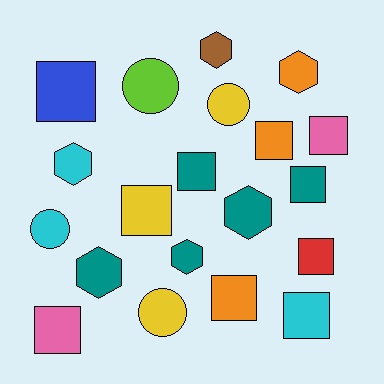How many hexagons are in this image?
There are 6 hexagons.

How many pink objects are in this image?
There are 2 pink objects.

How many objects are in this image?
There are 20 objects.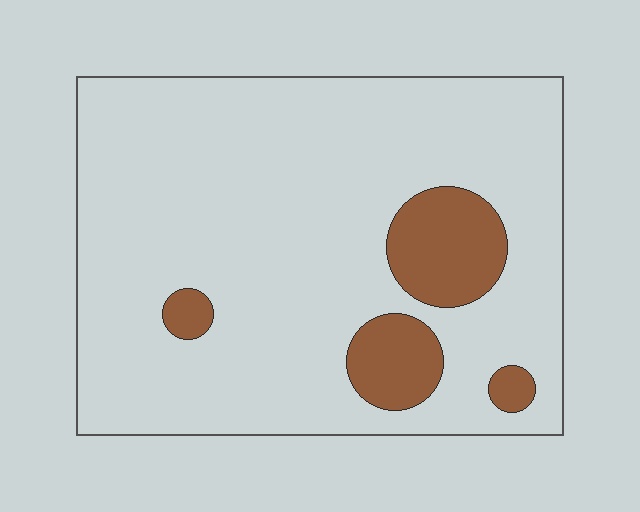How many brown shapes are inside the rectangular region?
4.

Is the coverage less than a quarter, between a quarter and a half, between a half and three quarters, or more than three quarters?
Less than a quarter.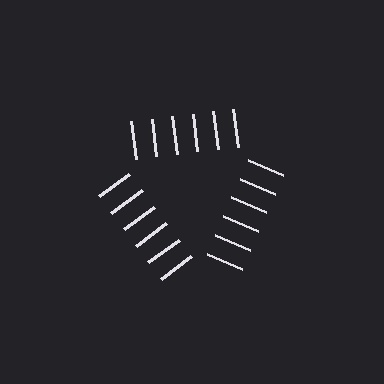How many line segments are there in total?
18 — 6 along each of the 3 edges.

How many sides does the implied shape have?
3 sides — the line-ends trace a triangle.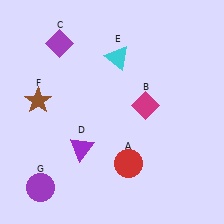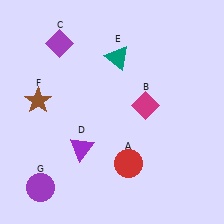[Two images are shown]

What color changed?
The triangle (E) changed from cyan in Image 1 to teal in Image 2.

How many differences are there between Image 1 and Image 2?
There is 1 difference between the two images.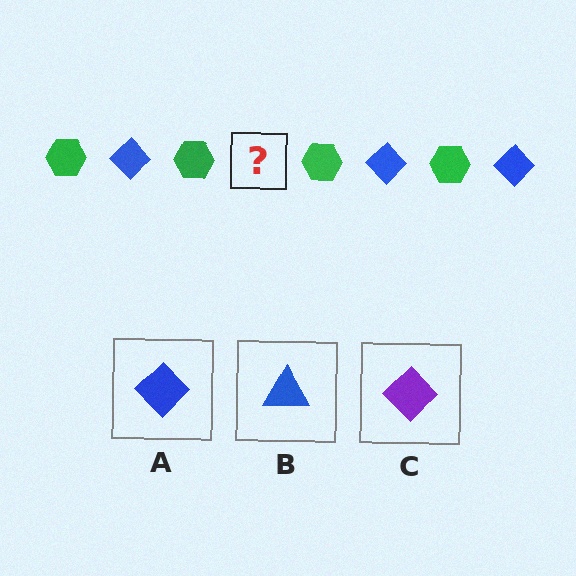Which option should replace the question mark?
Option A.